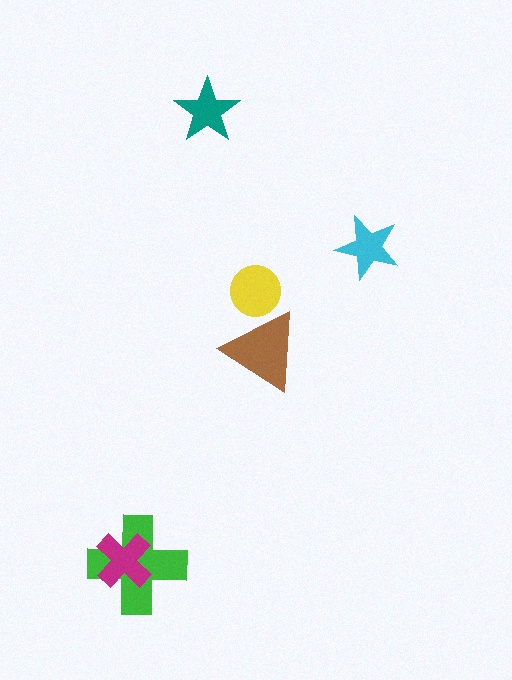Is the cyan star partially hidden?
No, no other shape covers it.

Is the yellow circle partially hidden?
Yes, it is partially covered by another shape.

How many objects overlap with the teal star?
0 objects overlap with the teal star.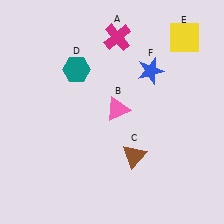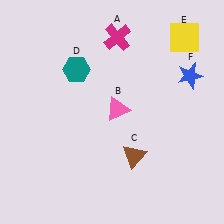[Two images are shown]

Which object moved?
The blue star (F) moved right.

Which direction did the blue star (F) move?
The blue star (F) moved right.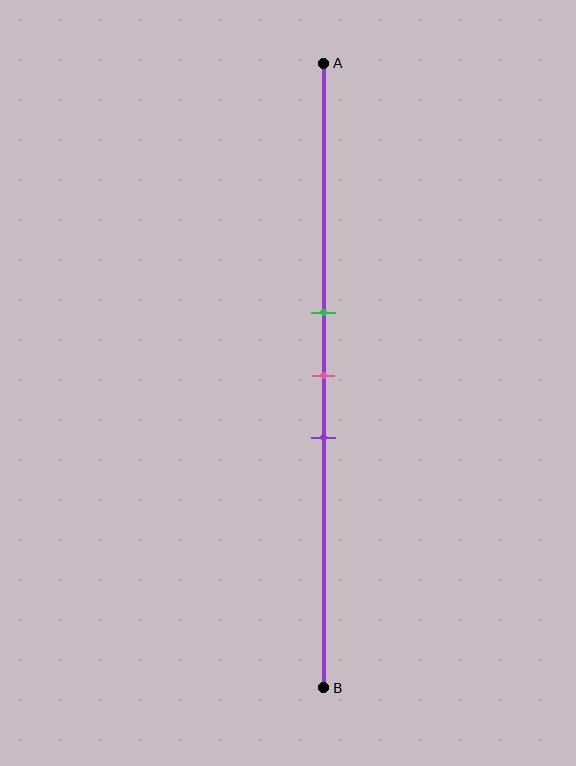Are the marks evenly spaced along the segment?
Yes, the marks are approximately evenly spaced.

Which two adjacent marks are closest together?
The green and pink marks are the closest adjacent pair.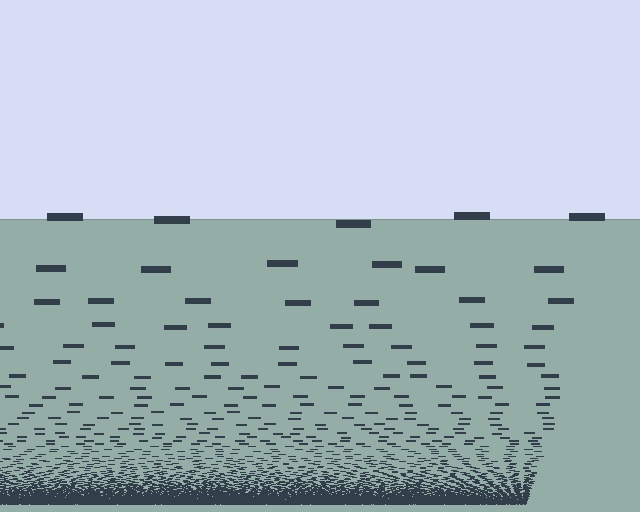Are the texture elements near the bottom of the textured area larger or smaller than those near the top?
Smaller. The gradient is inverted — elements near the bottom are smaller and denser.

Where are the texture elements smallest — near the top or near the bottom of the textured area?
Near the bottom.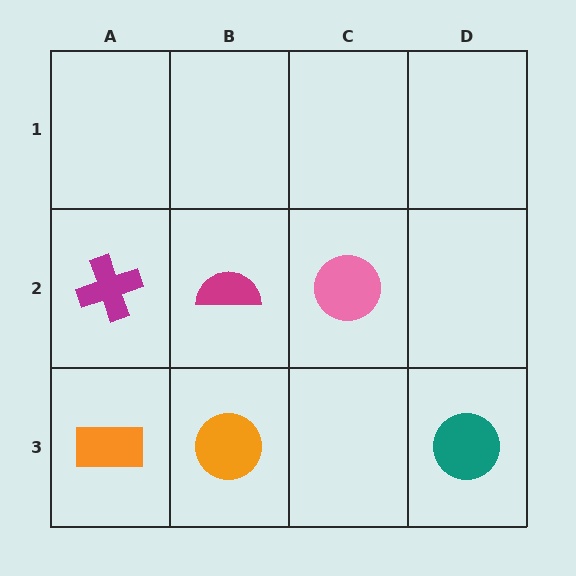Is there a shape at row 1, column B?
No, that cell is empty.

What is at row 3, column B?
An orange circle.